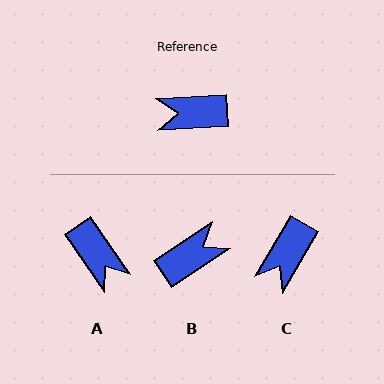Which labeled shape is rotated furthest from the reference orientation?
B, about 151 degrees away.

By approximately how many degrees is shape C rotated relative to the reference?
Approximately 56 degrees counter-clockwise.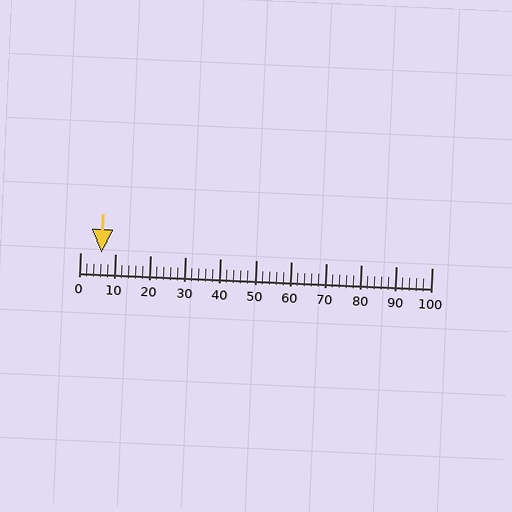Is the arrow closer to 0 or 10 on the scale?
The arrow is closer to 10.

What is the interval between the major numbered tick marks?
The major tick marks are spaced 10 units apart.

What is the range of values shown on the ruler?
The ruler shows values from 0 to 100.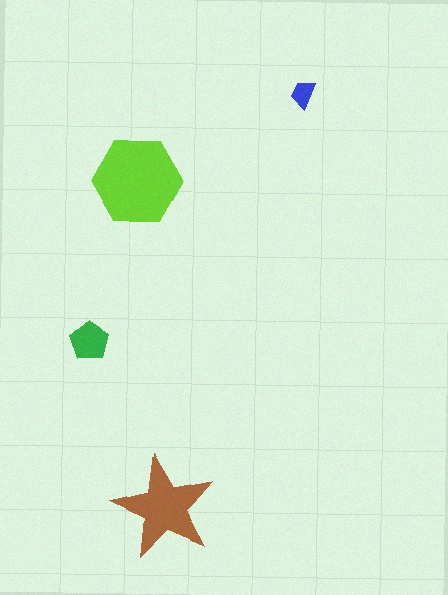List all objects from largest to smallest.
The lime hexagon, the brown star, the green pentagon, the blue trapezoid.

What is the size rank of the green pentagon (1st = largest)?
3rd.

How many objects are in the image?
There are 4 objects in the image.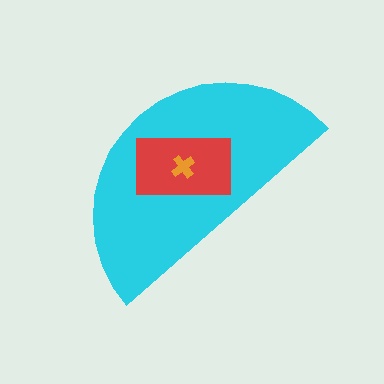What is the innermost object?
The orange cross.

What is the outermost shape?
The cyan semicircle.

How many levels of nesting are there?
3.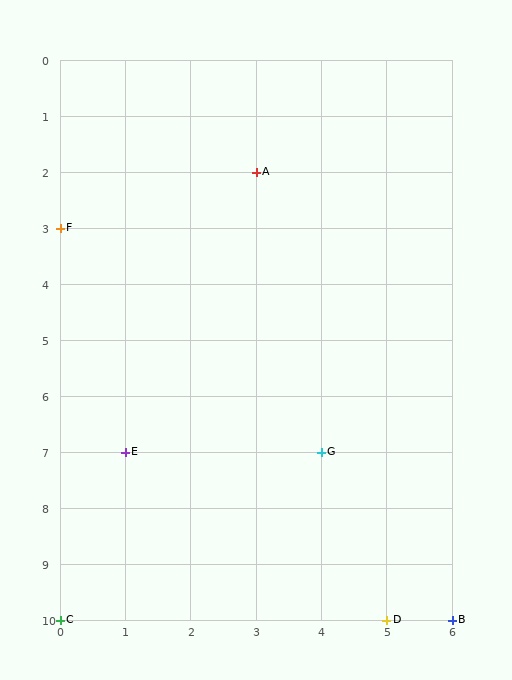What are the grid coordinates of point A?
Point A is at grid coordinates (3, 2).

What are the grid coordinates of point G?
Point G is at grid coordinates (4, 7).